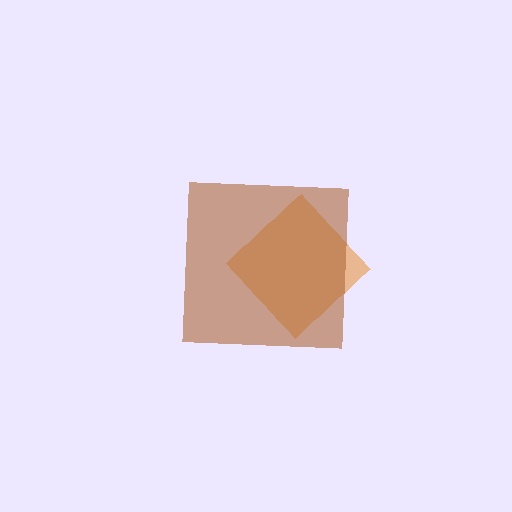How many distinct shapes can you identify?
There are 2 distinct shapes: an orange diamond, a brown square.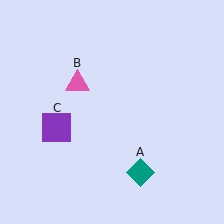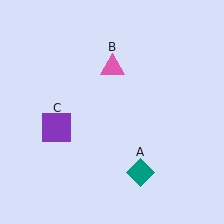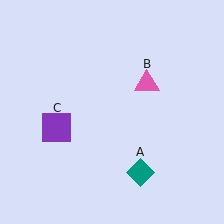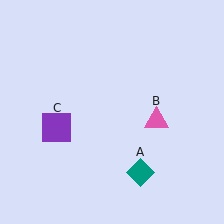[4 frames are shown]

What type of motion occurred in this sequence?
The pink triangle (object B) rotated clockwise around the center of the scene.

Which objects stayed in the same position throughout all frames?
Teal diamond (object A) and purple square (object C) remained stationary.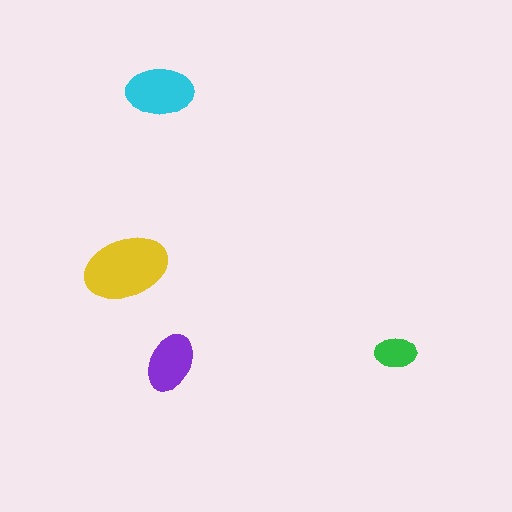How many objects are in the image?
There are 4 objects in the image.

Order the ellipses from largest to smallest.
the yellow one, the cyan one, the purple one, the green one.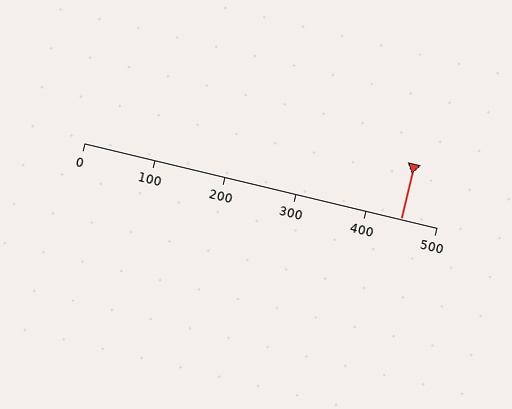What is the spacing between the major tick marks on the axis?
The major ticks are spaced 100 apart.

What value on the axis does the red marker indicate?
The marker indicates approximately 450.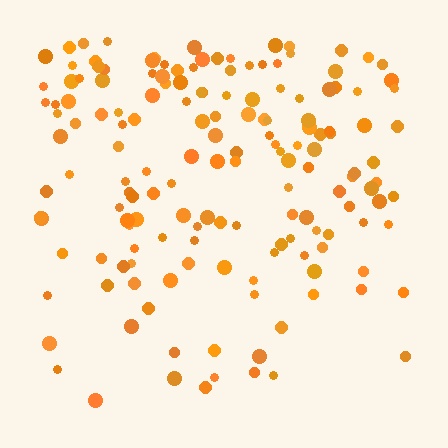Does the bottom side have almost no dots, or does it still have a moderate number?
Still a moderate number, just noticeably fewer than the top.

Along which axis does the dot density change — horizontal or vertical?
Vertical.